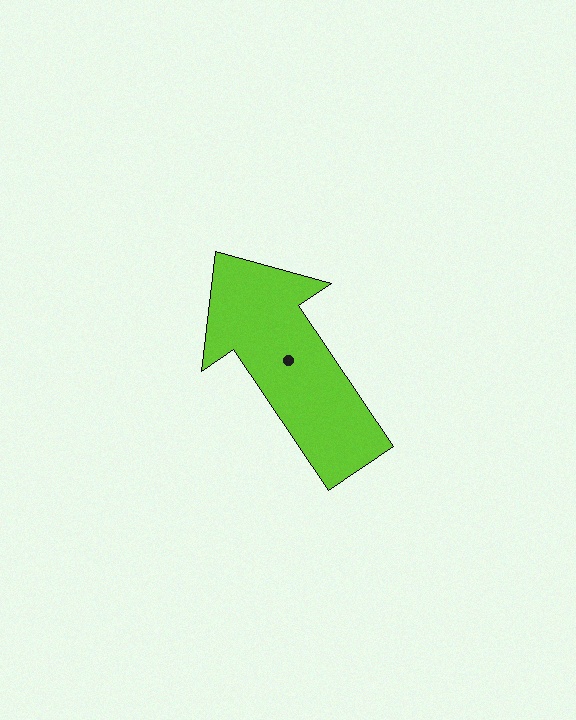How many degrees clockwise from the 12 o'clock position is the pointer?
Approximately 326 degrees.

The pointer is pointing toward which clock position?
Roughly 11 o'clock.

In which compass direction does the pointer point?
Northwest.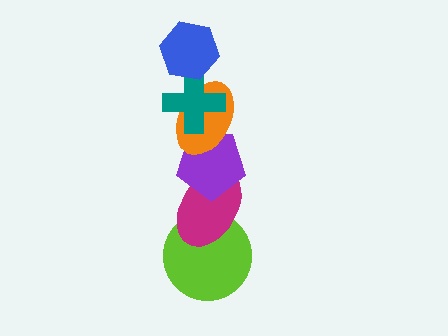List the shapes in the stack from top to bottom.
From top to bottom: the blue hexagon, the teal cross, the orange ellipse, the purple pentagon, the magenta ellipse, the lime circle.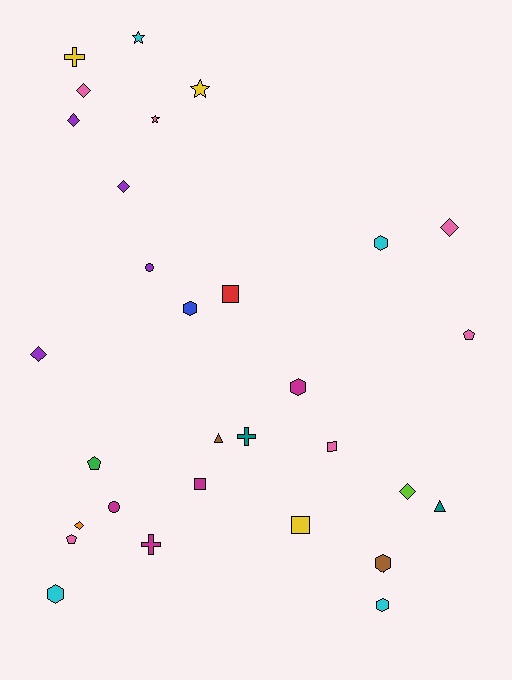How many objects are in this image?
There are 30 objects.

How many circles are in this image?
There are 2 circles.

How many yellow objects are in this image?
There are 3 yellow objects.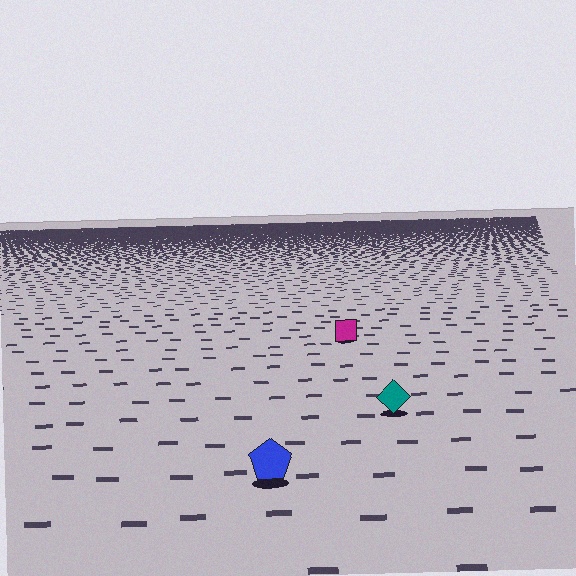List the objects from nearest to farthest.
From nearest to farthest: the blue pentagon, the teal diamond, the magenta square.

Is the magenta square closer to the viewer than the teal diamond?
No. The teal diamond is closer — you can tell from the texture gradient: the ground texture is coarser near it.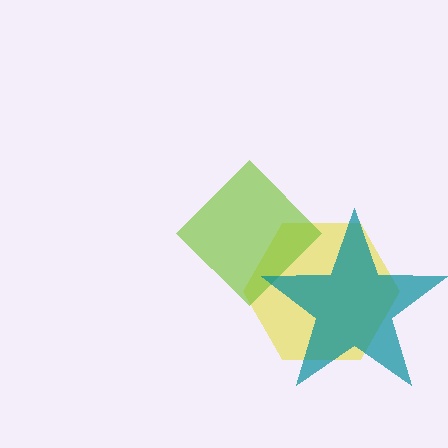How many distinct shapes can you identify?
There are 3 distinct shapes: a yellow hexagon, a lime diamond, a teal star.